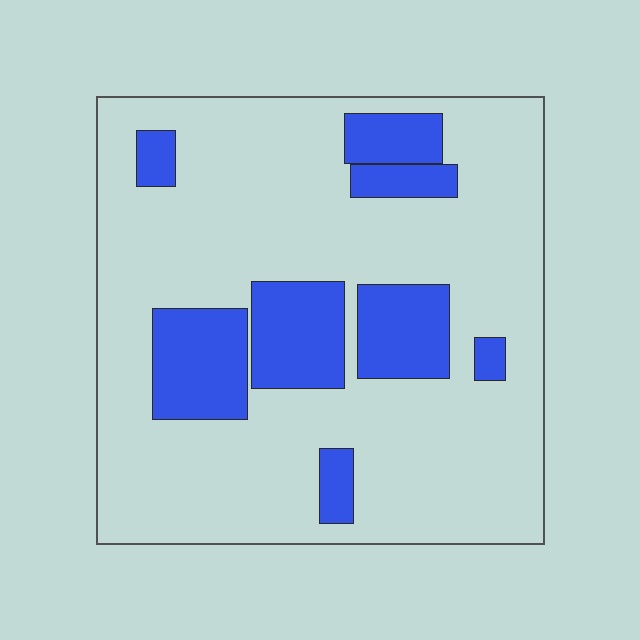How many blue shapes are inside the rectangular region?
8.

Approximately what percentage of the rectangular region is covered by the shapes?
Approximately 20%.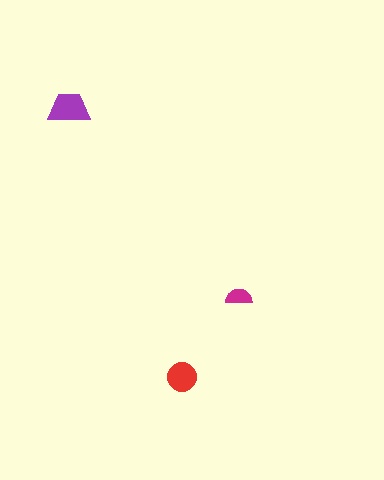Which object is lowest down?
The red circle is bottommost.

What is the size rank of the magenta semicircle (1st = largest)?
3rd.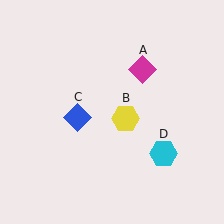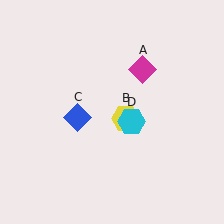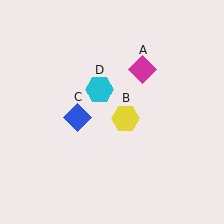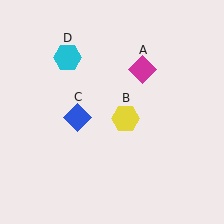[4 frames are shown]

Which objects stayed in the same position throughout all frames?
Magenta diamond (object A) and yellow hexagon (object B) and blue diamond (object C) remained stationary.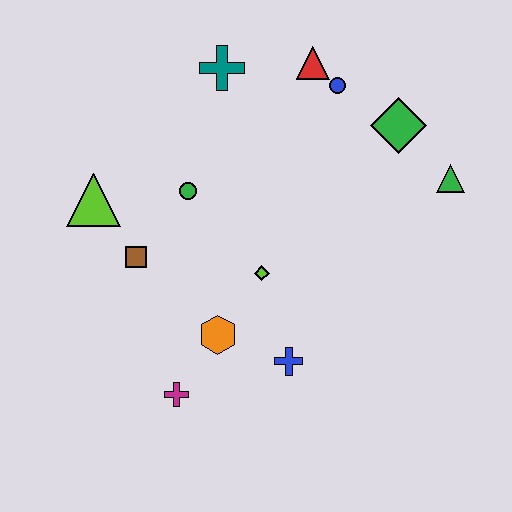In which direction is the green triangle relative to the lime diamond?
The green triangle is to the right of the lime diamond.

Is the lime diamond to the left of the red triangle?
Yes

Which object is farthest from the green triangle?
The lime triangle is farthest from the green triangle.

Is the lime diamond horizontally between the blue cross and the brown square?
Yes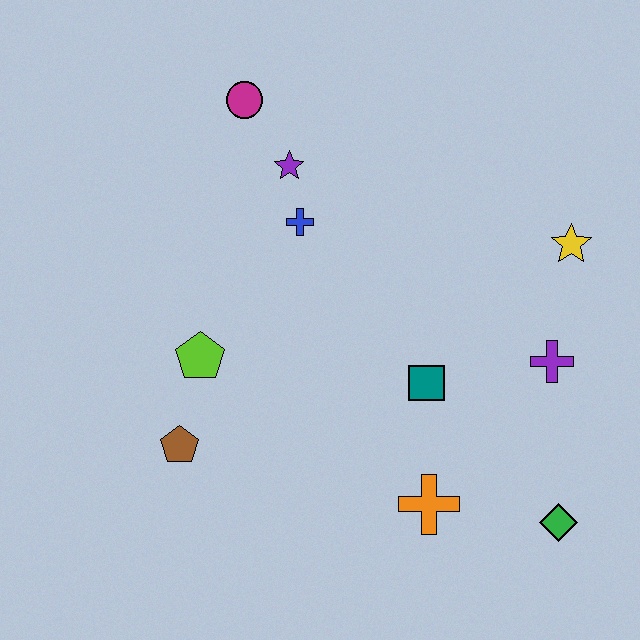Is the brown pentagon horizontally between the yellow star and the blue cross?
No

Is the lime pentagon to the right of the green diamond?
No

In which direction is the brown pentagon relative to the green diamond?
The brown pentagon is to the left of the green diamond.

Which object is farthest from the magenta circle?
The green diamond is farthest from the magenta circle.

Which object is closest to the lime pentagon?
The brown pentagon is closest to the lime pentagon.